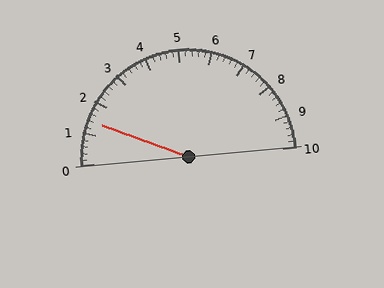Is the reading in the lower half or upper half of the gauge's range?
The reading is in the lower half of the range (0 to 10).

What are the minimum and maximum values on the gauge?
The gauge ranges from 0 to 10.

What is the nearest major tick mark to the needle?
The nearest major tick mark is 1.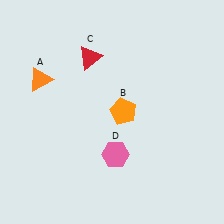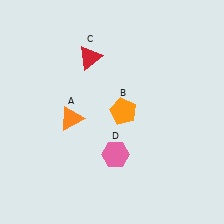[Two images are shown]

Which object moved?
The orange triangle (A) moved down.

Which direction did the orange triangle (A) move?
The orange triangle (A) moved down.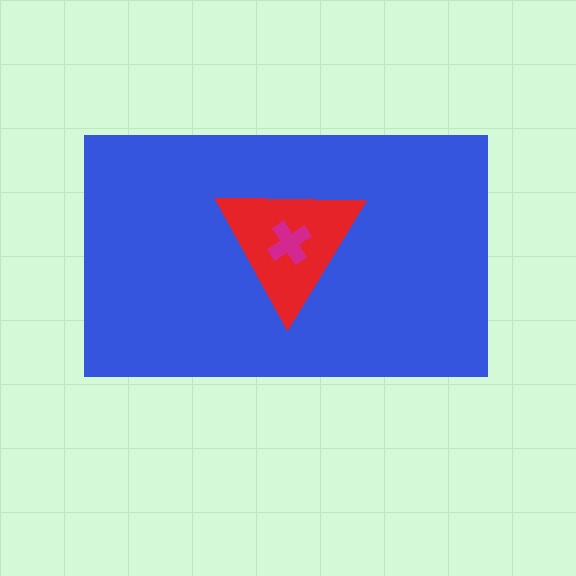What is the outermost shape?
The blue rectangle.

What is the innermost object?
The magenta cross.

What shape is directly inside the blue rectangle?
The red triangle.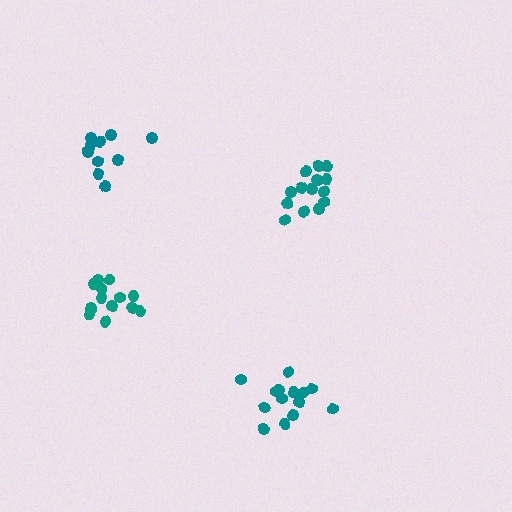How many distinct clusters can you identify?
There are 4 distinct clusters.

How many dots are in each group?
Group 1: 14 dots, Group 2: 15 dots, Group 3: 14 dots, Group 4: 10 dots (53 total).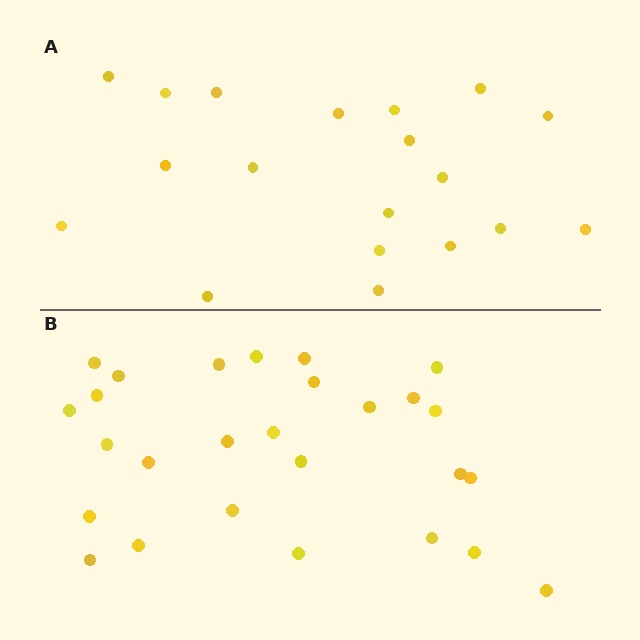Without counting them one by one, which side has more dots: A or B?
Region B (the bottom region) has more dots.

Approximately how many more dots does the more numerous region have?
Region B has roughly 8 or so more dots than region A.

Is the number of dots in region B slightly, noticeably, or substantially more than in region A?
Region B has noticeably more, but not dramatically so. The ratio is roughly 1.4 to 1.